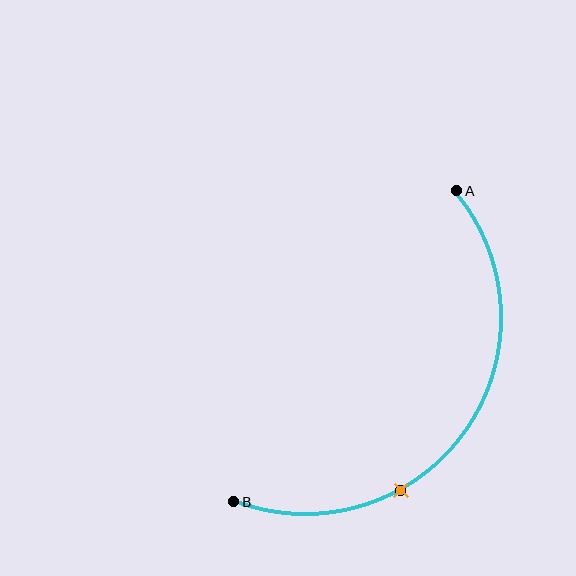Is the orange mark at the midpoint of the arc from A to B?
No. The orange mark lies on the arc but is closer to endpoint B. The arc midpoint would be at the point on the curve equidistant along the arc from both A and B.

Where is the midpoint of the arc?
The arc midpoint is the point on the curve farthest from the straight line joining A and B. It sits below and to the right of that line.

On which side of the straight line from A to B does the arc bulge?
The arc bulges below and to the right of the straight line connecting A and B.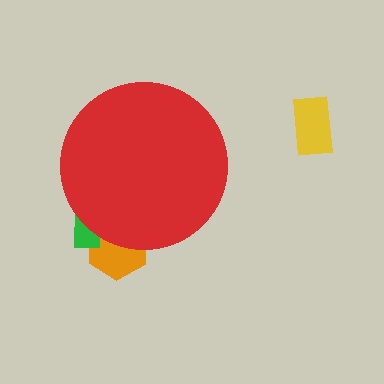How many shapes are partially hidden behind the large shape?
2 shapes are partially hidden.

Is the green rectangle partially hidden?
Yes, the green rectangle is partially hidden behind the red circle.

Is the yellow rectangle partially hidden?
No, the yellow rectangle is fully visible.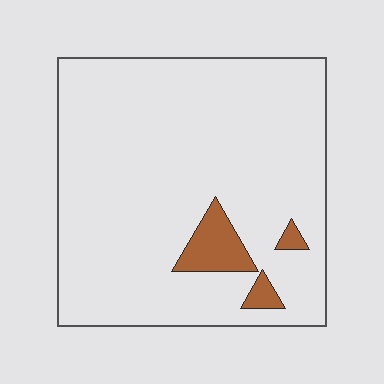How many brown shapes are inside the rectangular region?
3.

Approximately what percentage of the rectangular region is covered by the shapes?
Approximately 5%.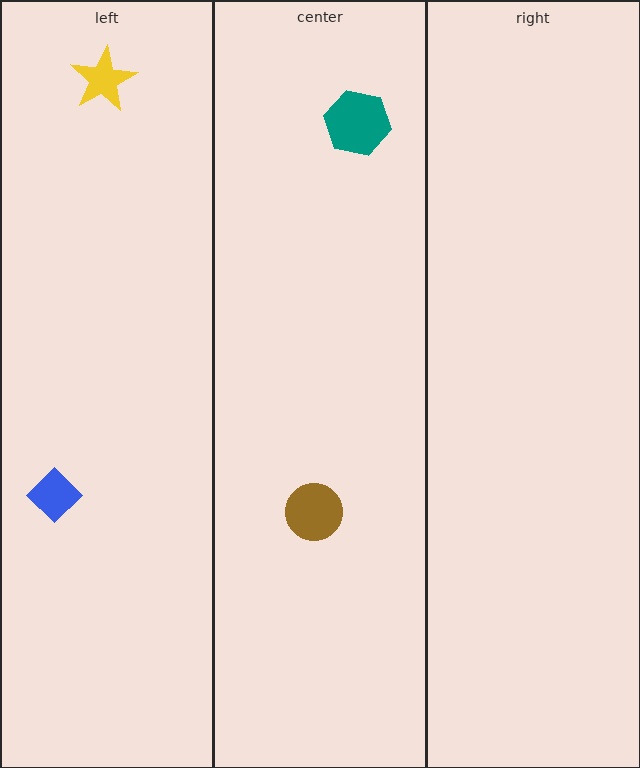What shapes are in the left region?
The yellow star, the blue diamond.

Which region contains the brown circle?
The center region.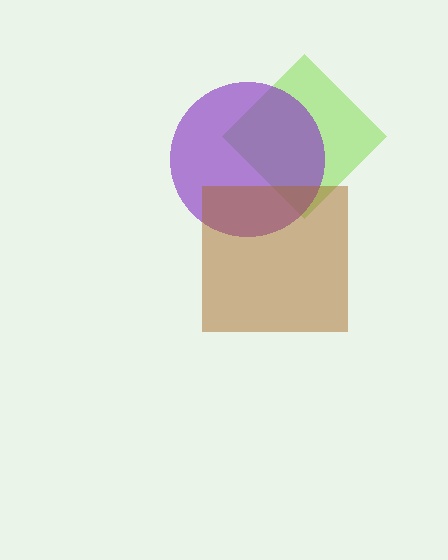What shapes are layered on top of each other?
The layered shapes are: a lime diamond, a purple circle, a brown square.